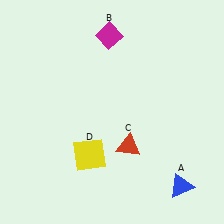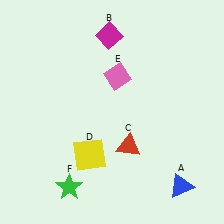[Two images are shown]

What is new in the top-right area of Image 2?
A pink diamond (E) was added in the top-right area of Image 2.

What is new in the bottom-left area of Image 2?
A green star (F) was added in the bottom-left area of Image 2.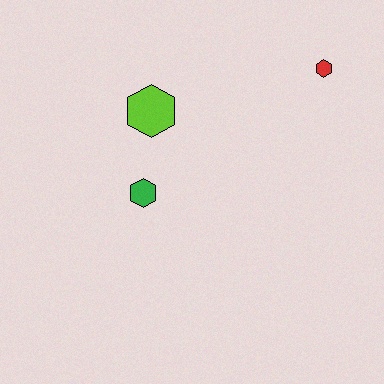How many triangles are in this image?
There are no triangles.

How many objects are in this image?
There are 3 objects.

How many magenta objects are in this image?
There are no magenta objects.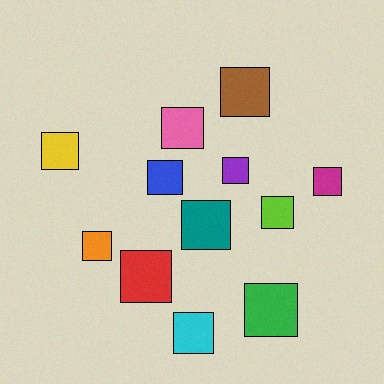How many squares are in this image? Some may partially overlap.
There are 12 squares.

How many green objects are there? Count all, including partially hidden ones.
There is 1 green object.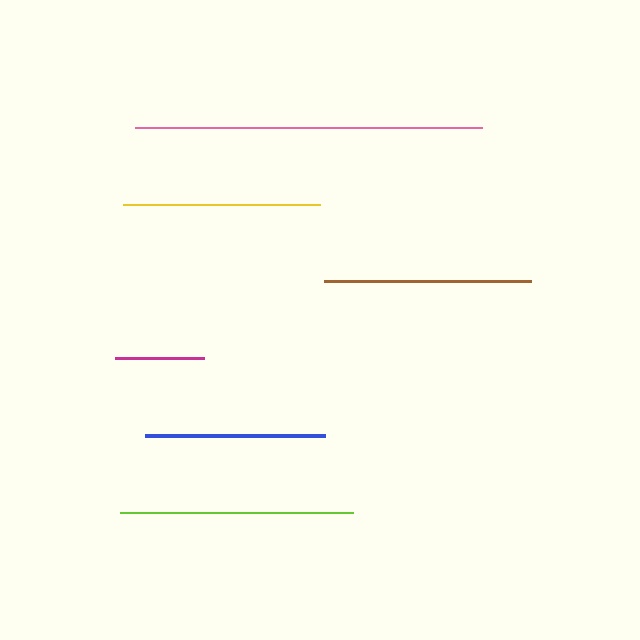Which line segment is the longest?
The pink line is the longest at approximately 346 pixels.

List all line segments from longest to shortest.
From longest to shortest: pink, lime, brown, yellow, blue, magenta.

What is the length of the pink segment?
The pink segment is approximately 346 pixels long.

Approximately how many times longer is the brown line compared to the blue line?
The brown line is approximately 1.1 times the length of the blue line.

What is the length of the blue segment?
The blue segment is approximately 180 pixels long.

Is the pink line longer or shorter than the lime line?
The pink line is longer than the lime line.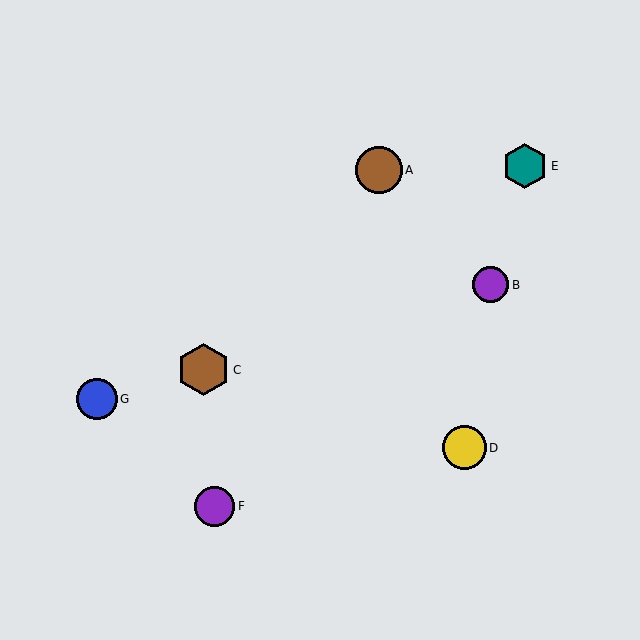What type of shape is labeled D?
Shape D is a yellow circle.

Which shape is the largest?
The brown hexagon (labeled C) is the largest.